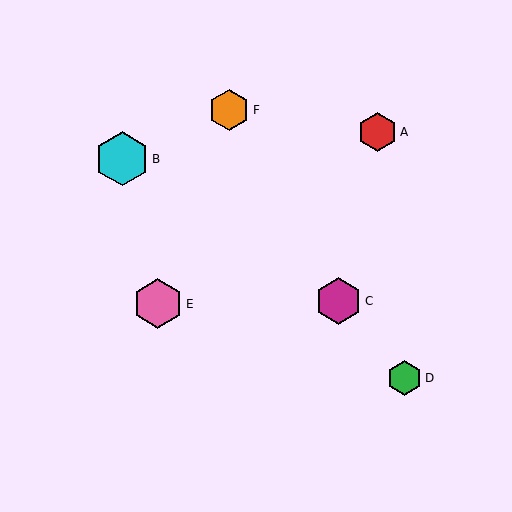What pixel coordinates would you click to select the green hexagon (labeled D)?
Click at (405, 378) to select the green hexagon D.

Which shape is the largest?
The cyan hexagon (labeled B) is the largest.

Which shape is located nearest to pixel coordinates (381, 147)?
The red hexagon (labeled A) at (378, 132) is nearest to that location.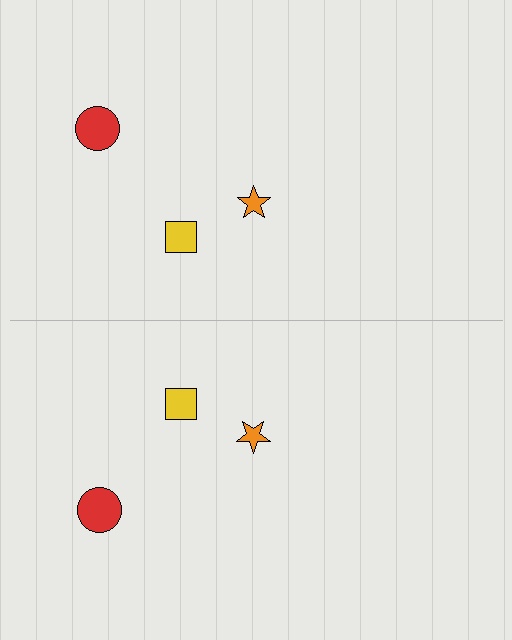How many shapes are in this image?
There are 6 shapes in this image.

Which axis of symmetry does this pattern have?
The pattern has a horizontal axis of symmetry running through the center of the image.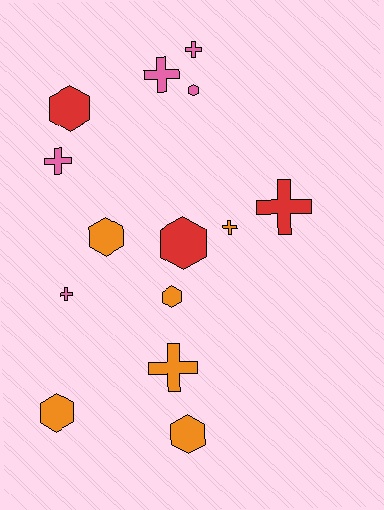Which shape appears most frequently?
Hexagon, with 7 objects.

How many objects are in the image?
There are 14 objects.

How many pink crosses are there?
There are 4 pink crosses.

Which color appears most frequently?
Orange, with 6 objects.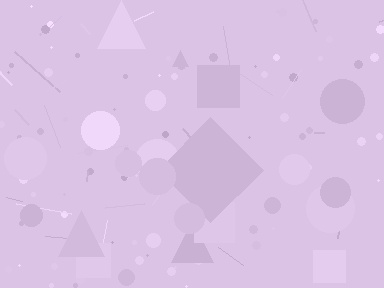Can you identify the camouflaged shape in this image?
The camouflaged shape is a diamond.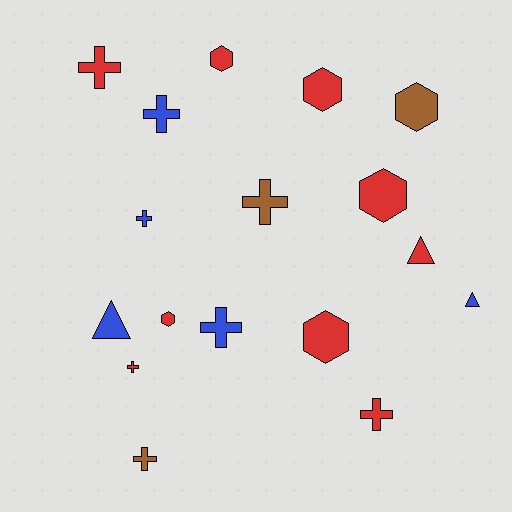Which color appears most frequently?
Red, with 9 objects.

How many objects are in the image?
There are 17 objects.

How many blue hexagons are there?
There are no blue hexagons.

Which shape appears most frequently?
Cross, with 8 objects.